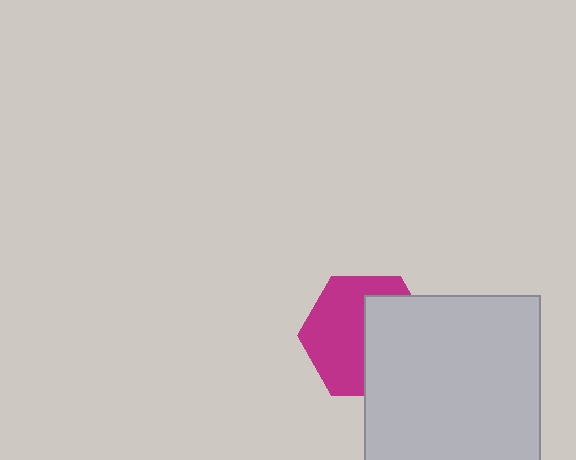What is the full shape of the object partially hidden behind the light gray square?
The partially hidden object is a magenta hexagon.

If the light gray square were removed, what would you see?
You would see the complete magenta hexagon.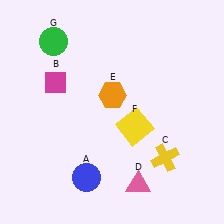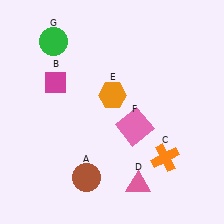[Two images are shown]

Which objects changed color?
A changed from blue to brown. C changed from yellow to orange. F changed from yellow to pink.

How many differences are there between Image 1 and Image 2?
There are 3 differences between the two images.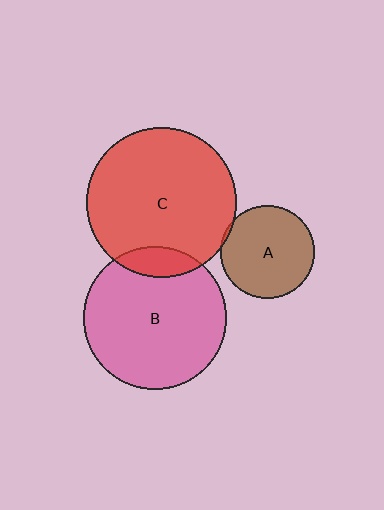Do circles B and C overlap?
Yes.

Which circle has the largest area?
Circle C (red).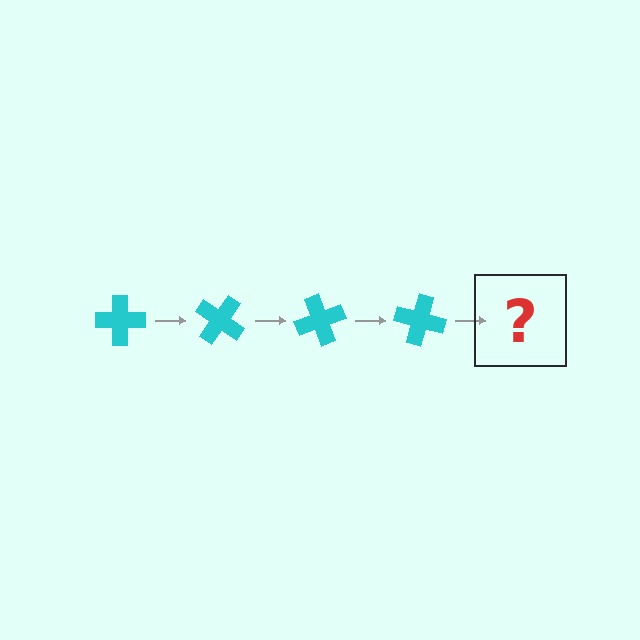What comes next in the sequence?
The next element should be a cyan cross rotated 140 degrees.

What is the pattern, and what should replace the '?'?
The pattern is that the cross rotates 35 degrees each step. The '?' should be a cyan cross rotated 140 degrees.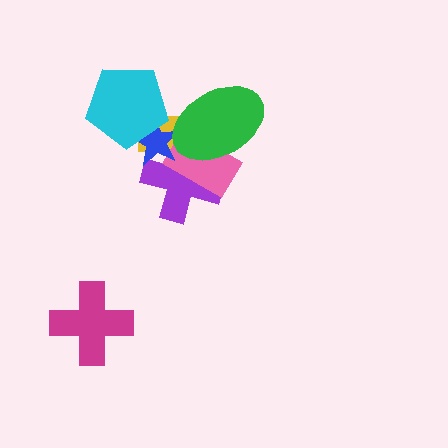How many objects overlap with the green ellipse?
4 objects overlap with the green ellipse.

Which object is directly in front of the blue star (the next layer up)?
The green ellipse is directly in front of the blue star.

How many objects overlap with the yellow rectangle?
5 objects overlap with the yellow rectangle.